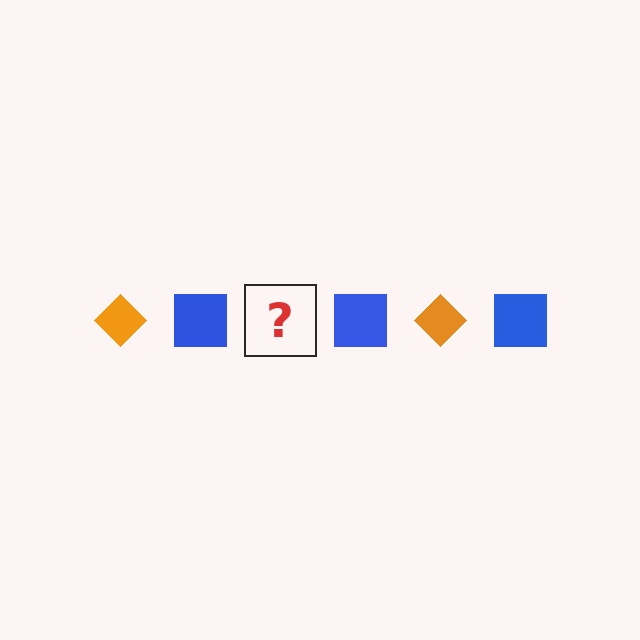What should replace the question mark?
The question mark should be replaced with an orange diamond.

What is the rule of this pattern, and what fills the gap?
The rule is that the pattern alternates between orange diamond and blue square. The gap should be filled with an orange diamond.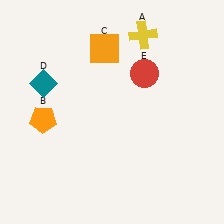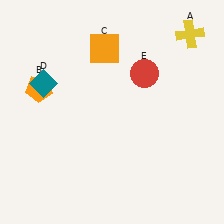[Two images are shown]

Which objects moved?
The objects that moved are: the yellow cross (A), the orange pentagon (B).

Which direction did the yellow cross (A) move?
The yellow cross (A) moved right.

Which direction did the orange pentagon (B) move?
The orange pentagon (B) moved up.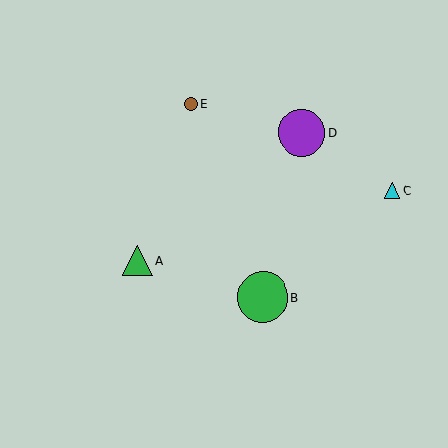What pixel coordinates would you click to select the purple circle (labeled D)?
Click at (301, 132) to select the purple circle D.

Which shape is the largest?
The green circle (labeled B) is the largest.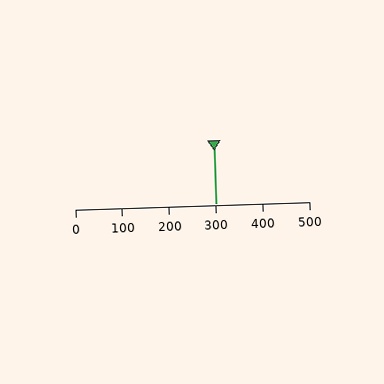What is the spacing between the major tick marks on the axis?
The major ticks are spaced 100 apart.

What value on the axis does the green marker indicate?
The marker indicates approximately 300.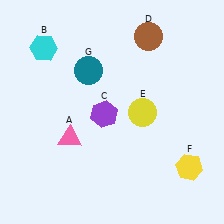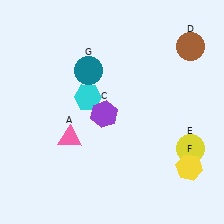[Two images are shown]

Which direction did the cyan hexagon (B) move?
The cyan hexagon (B) moved down.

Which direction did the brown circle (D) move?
The brown circle (D) moved right.